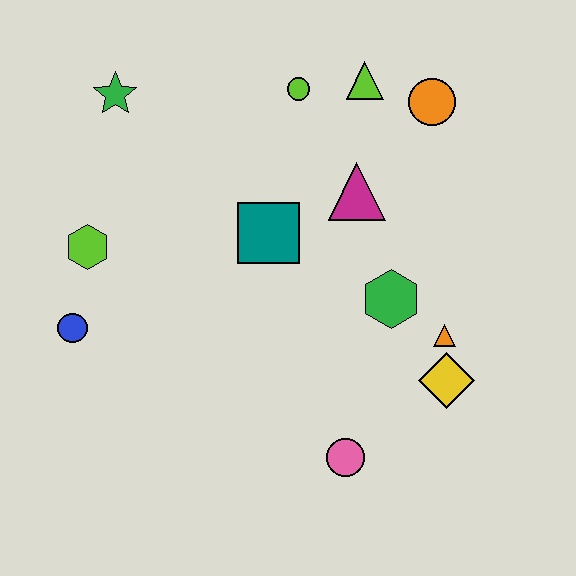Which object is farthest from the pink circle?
The green star is farthest from the pink circle.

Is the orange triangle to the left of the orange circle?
No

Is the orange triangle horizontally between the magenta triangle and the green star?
No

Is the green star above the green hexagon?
Yes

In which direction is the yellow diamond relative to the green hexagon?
The yellow diamond is below the green hexagon.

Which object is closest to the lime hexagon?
The blue circle is closest to the lime hexagon.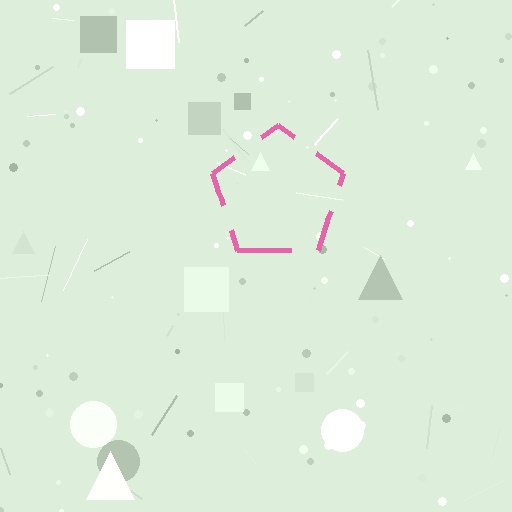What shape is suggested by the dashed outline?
The dashed outline suggests a pentagon.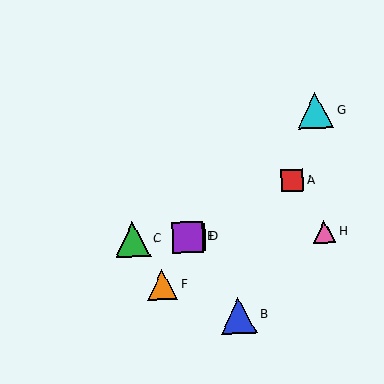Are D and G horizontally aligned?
No, D is at y≈237 and G is at y≈111.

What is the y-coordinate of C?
Object C is at y≈240.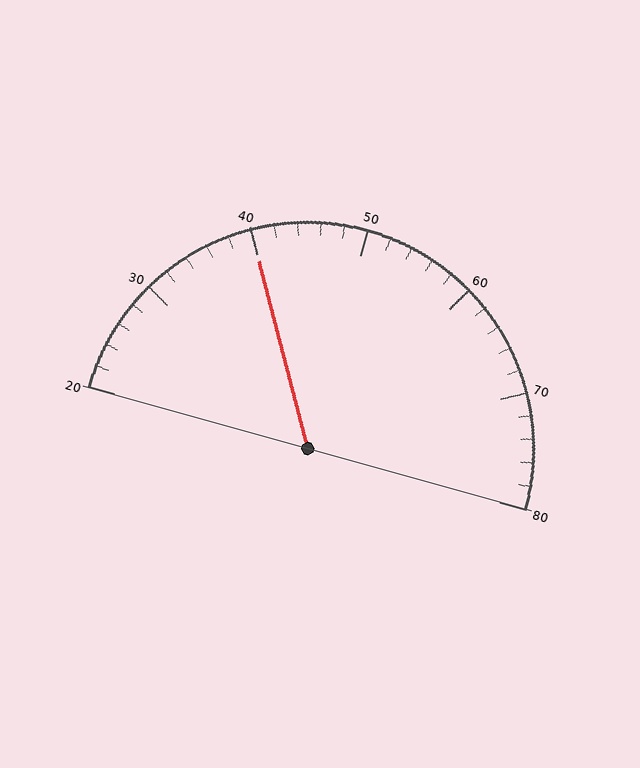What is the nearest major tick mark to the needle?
The nearest major tick mark is 40.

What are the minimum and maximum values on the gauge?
The gauge ranges from 20 to 80.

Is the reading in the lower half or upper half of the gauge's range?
The reading is in the lower half of the range (20 to 80).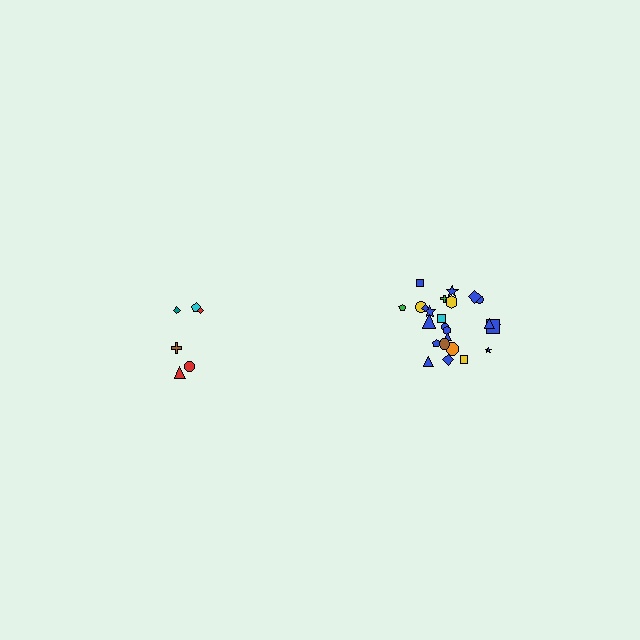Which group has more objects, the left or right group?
The right group.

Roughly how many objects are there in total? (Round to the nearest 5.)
Roughly 30 objects in total.